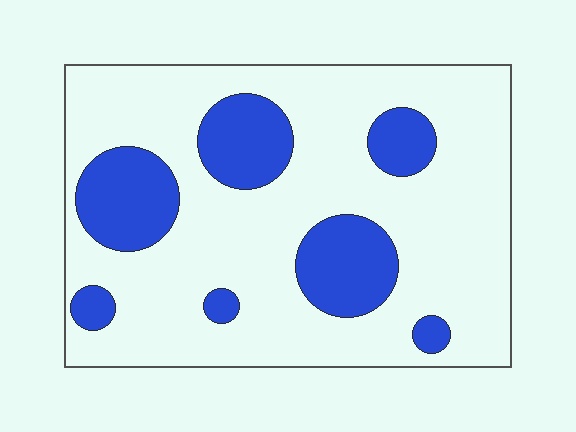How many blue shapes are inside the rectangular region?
7.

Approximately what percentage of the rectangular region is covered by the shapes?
Approximately 25%.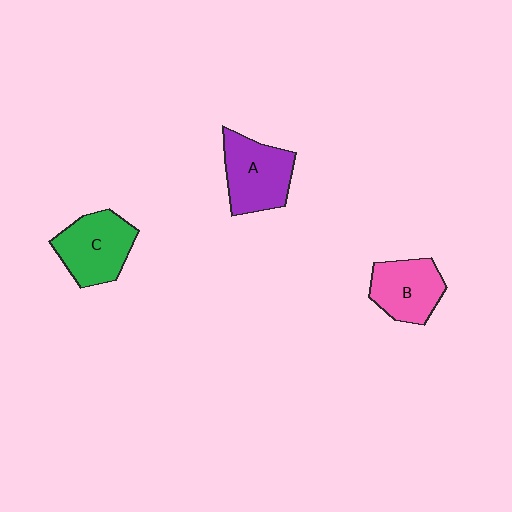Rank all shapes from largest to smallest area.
From largest to smallest: A (purple), C (green), B (pink).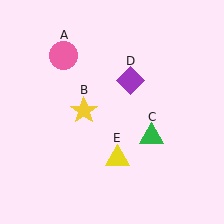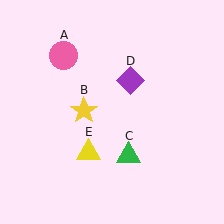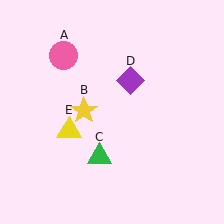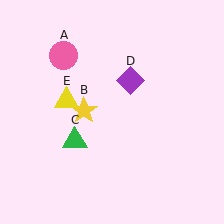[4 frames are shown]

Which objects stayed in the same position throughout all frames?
Pink circle (object A) and yellow star (object B) and purple diamond (object D) remained stationary.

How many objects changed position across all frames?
2 objects changed position: green triangle (object C), yellow triangle (object E).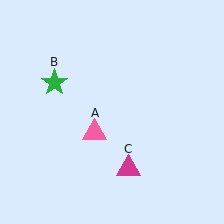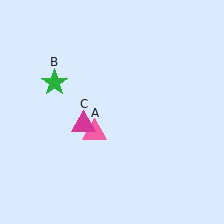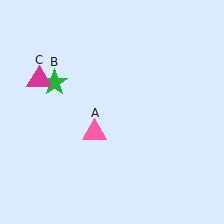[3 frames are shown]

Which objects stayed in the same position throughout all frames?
Pink triangle (object A) and green star (object B) remained stationary.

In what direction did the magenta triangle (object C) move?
The magenta triangle (object C) moved up and to the left.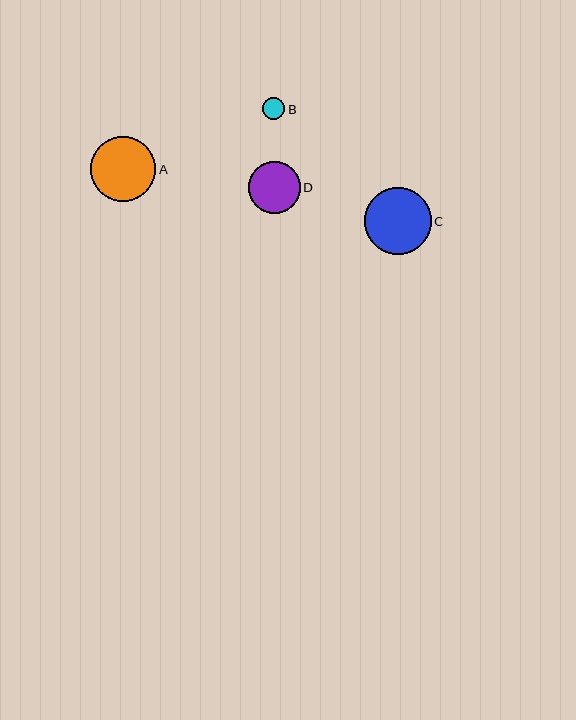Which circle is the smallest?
Circle B is the smallest with a size of approximately 22 pixels.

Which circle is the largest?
Circle C is the largest with a size of approximately 67 pixels.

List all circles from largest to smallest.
From largest to smallest: C, A, D, B.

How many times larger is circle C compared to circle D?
Circle C is approximately 1.3 times the size of circle D.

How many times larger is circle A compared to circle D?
Circle A is approximately 1.2 times the size of circle D.